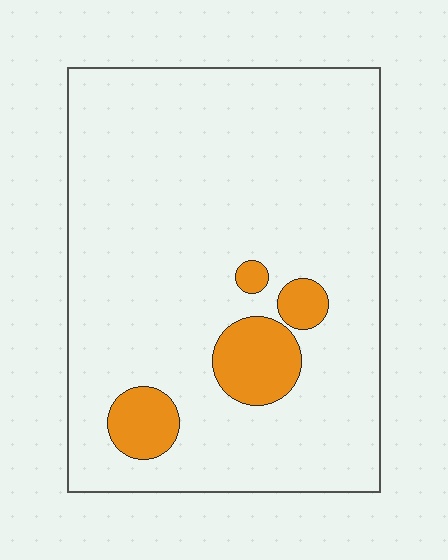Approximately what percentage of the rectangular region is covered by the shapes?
Approximately 10%.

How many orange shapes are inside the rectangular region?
4.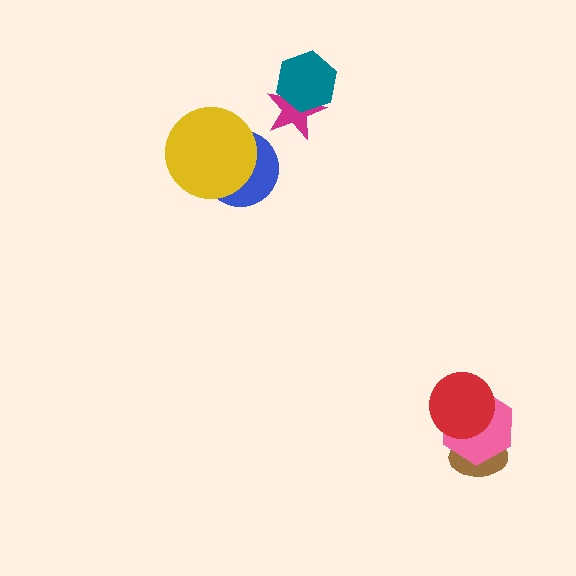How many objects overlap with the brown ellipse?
2 objects overlap with the brown ellipse.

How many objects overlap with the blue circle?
1 object overlaps with the blue circle.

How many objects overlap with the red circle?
2 objects overlap with the red circle.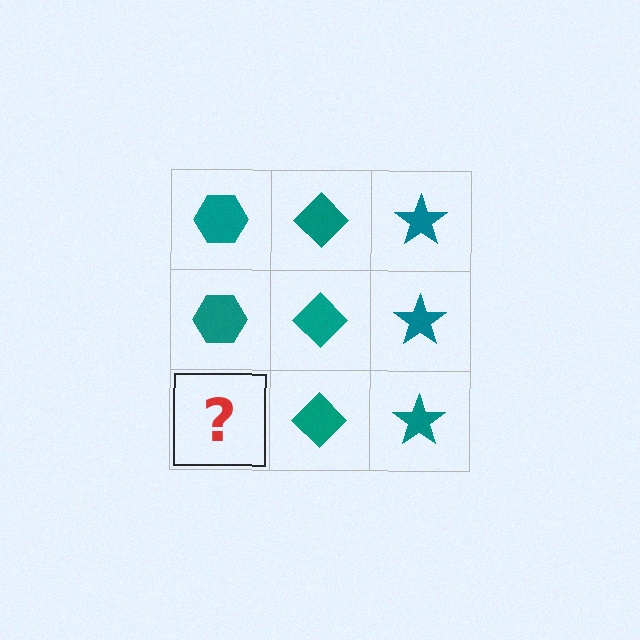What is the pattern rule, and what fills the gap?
The rule is that each column has a consistent shape. The gap should be filled with a teal hexagon.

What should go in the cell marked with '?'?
The missing cell should contain a teal hexagon.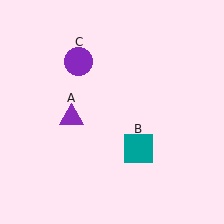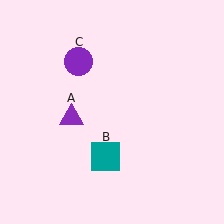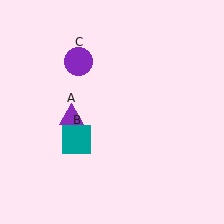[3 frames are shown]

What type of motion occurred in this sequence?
The teal square (object B) rotated clockwise around the center of the scene.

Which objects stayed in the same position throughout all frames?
Purple triangle (object A) and purple circle (object C) remained stationary.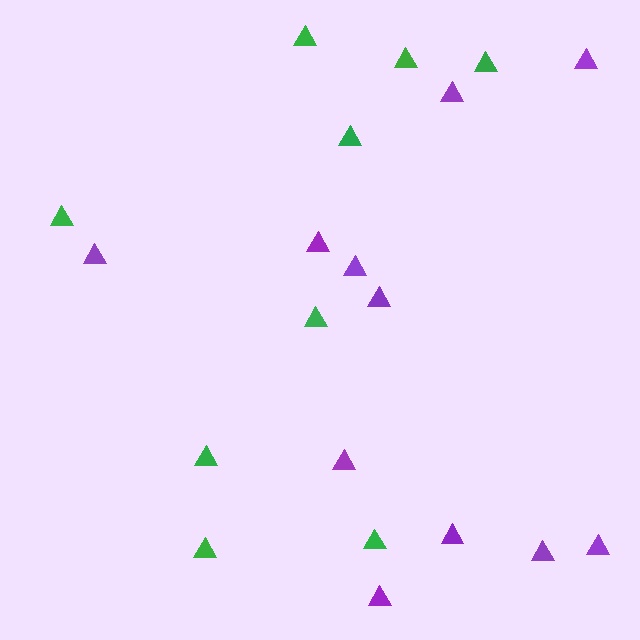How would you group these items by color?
There are 2 groups: one group of green triangles (9) and one group of purple triangles (11).